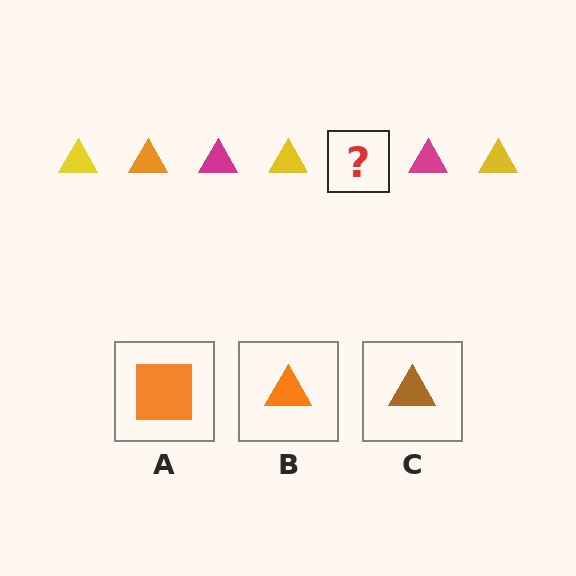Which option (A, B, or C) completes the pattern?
B.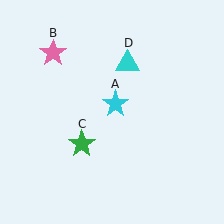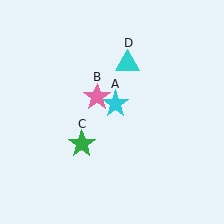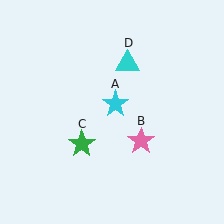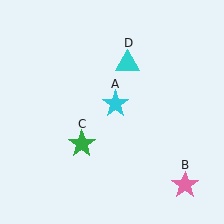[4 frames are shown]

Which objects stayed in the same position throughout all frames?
Cyan star (object A) and green star (object C) and cyan triangle (object D) remained stationary.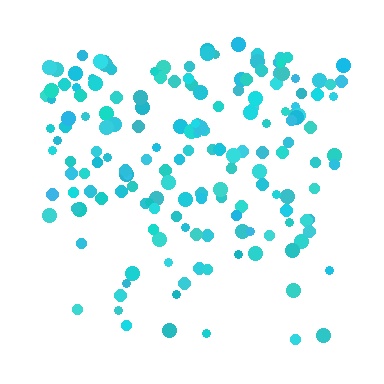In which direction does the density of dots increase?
From bottom to top, with the top side densest.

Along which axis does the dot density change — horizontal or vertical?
Vertical.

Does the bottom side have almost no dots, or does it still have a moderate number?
Still a moderate number, just noticeably fewer than the top.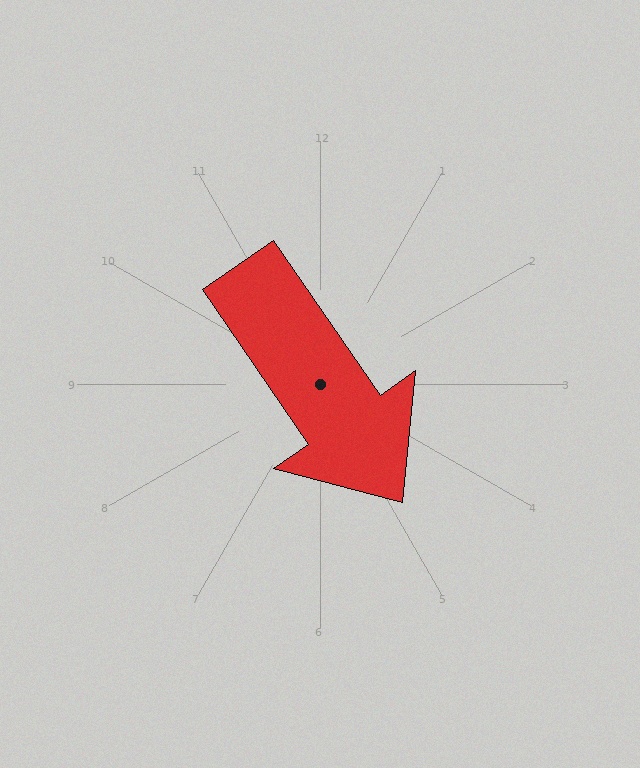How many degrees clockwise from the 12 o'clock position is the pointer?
Approximately 145 degrees.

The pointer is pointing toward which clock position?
Roughly 5 o'clock.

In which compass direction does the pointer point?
Southeast.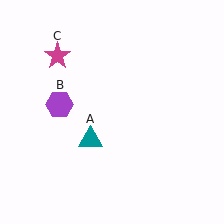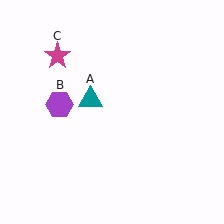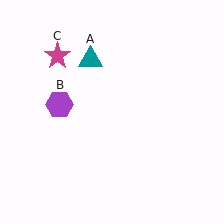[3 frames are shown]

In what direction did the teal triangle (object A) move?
The teal triangle (object A) moved up.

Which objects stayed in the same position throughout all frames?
Purple hexagon (object B) and magenta star (object C) remained stationary.